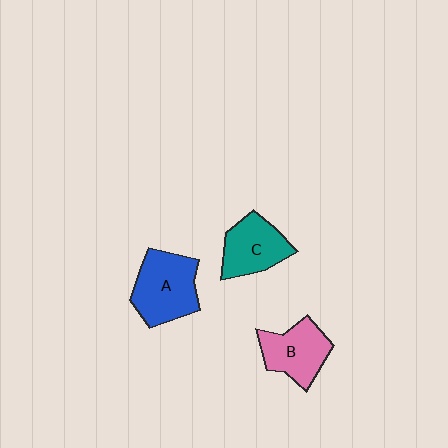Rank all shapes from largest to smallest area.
From largest to smallest: A (blue), B (pink), C (teal).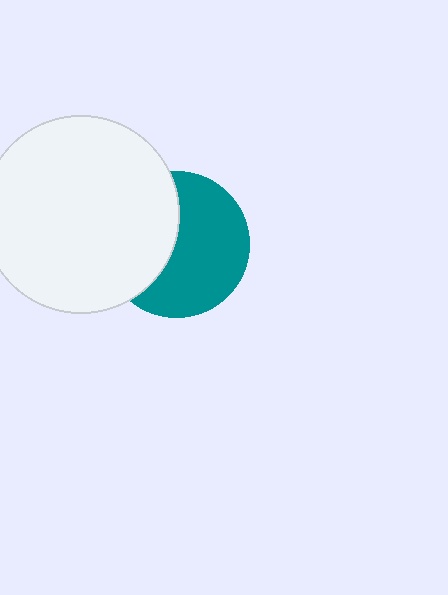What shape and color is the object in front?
The object in front is a white circle.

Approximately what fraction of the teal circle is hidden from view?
Roughly 41% of the teal circle is hidden behind the white circle.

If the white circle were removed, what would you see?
You would see the complete teal circle.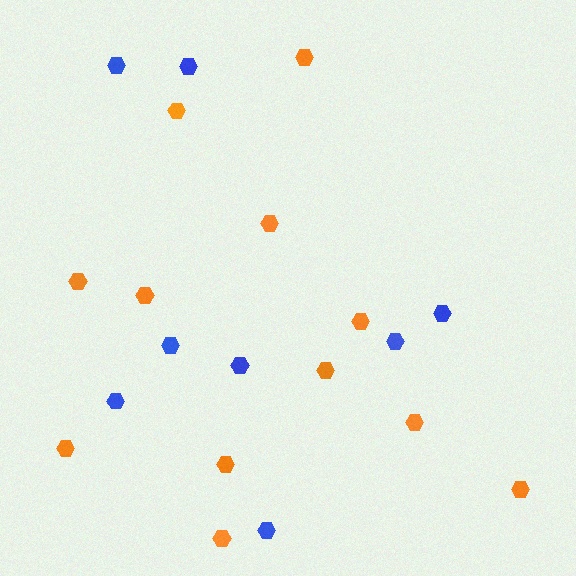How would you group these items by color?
There are 2 groups: one group of blue hexagons (8) and one group of orange hexagons (12).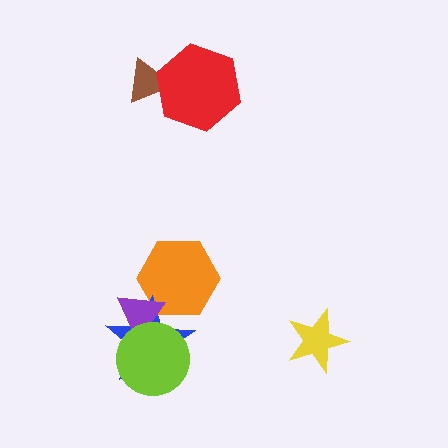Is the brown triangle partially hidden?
Yes, it is partially covered by another shape.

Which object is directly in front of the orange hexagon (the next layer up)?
The blue star is directly in front of the orange hexagon.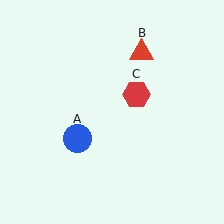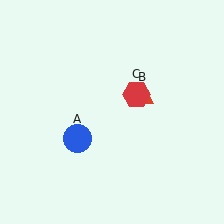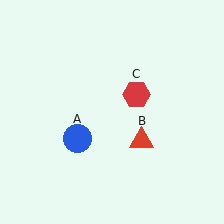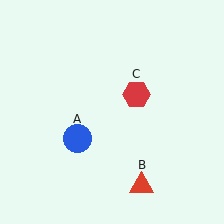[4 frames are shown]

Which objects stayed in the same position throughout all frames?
Blue circle (object A) and red hexagon (object C) remained stationary.